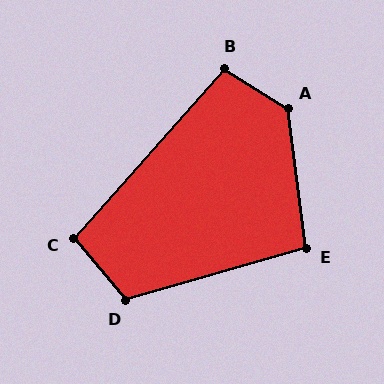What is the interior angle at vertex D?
Approximately 114 degrees (obtuse).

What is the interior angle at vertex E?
Approximately 99 degrees (obtuse).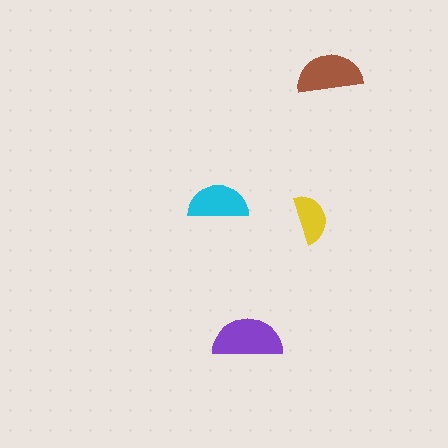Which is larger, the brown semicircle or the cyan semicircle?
The brown one.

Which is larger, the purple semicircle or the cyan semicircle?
The purple one.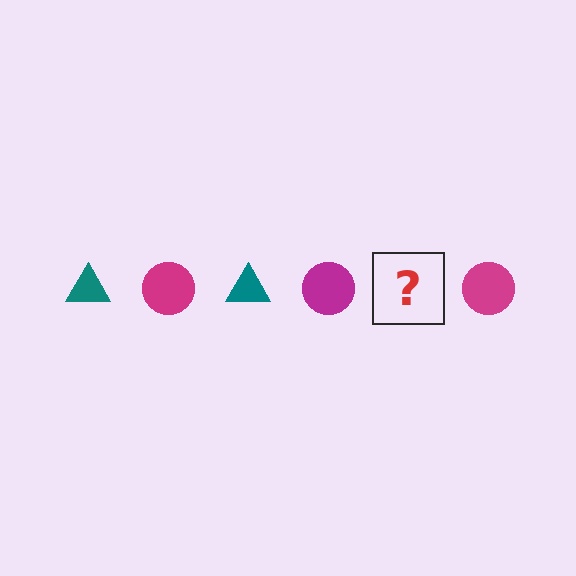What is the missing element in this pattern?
The missing element is a teal triangle.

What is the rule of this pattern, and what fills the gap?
The rule is that the pattern alternates between teal triangle and magenta circle. The gap should be filled with a teal triangle.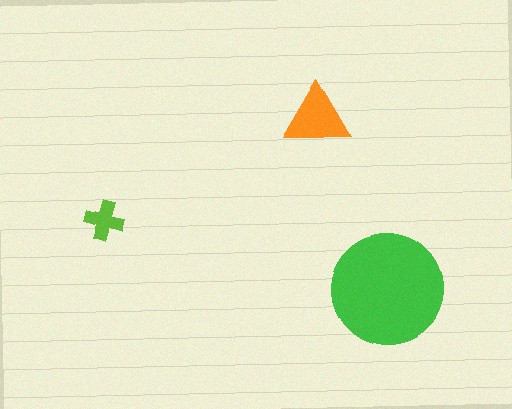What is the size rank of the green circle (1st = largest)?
1st.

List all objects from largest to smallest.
The green circle, the orange triangle, the lime cross.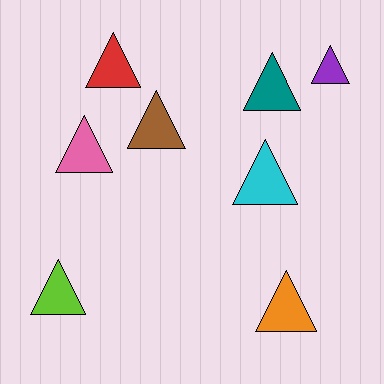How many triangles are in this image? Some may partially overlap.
There are 8 triangles.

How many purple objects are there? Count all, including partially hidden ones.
There is 1 purple object.